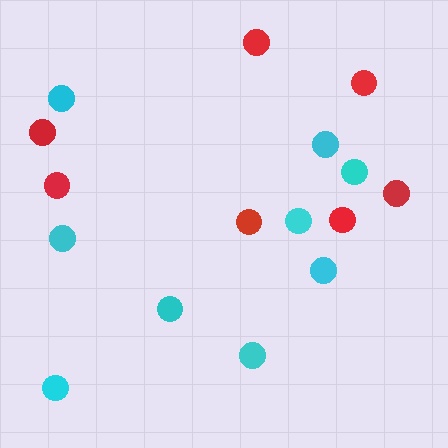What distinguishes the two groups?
There are 2 groups: one group of cyan circles (9) and one group of red circles (7).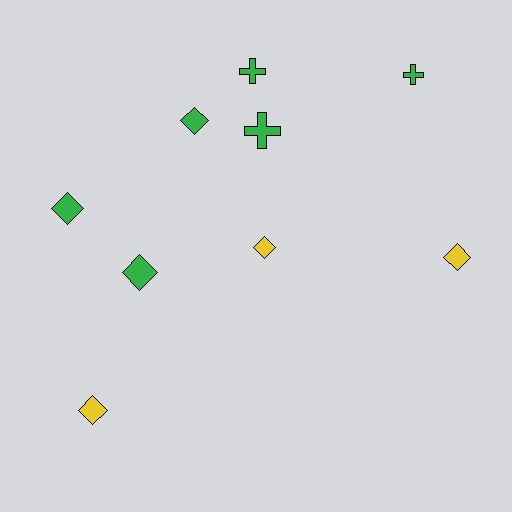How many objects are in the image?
There are 9 objects.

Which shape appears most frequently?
Diamond, with 6 objects.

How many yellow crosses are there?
There are no yellow crosses.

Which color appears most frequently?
Green, with 6 objects.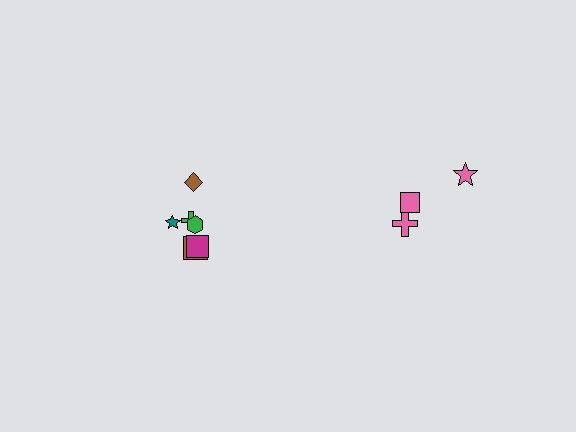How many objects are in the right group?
There are 3 objects.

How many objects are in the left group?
There are 6 objects.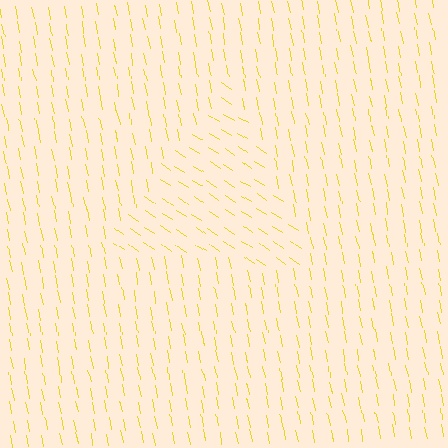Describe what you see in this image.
The image is filled with small yellow line segments. A triangle region in the image has lines oriented differently from the surrounding lines, creating a visible texture boundary.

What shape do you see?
I see a triangle.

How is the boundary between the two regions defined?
The boundary is defined purely by a change in line orientation (approximately 45 degrees difference). All lines are the same color and thickness.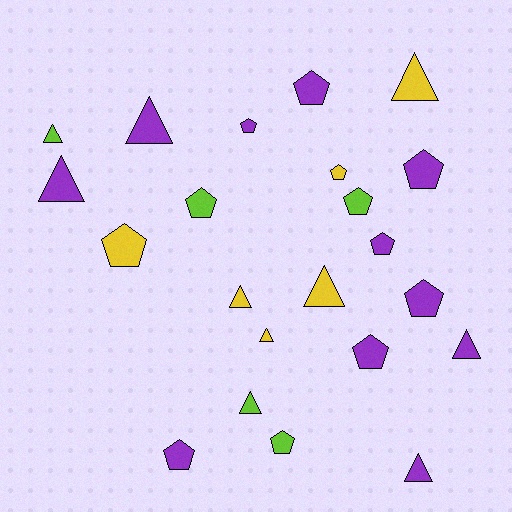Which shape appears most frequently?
Pentagon, with 12 objects.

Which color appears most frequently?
Purple, with 11 objects.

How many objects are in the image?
There are 22 objects.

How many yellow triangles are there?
There are 4 yellow triangles.